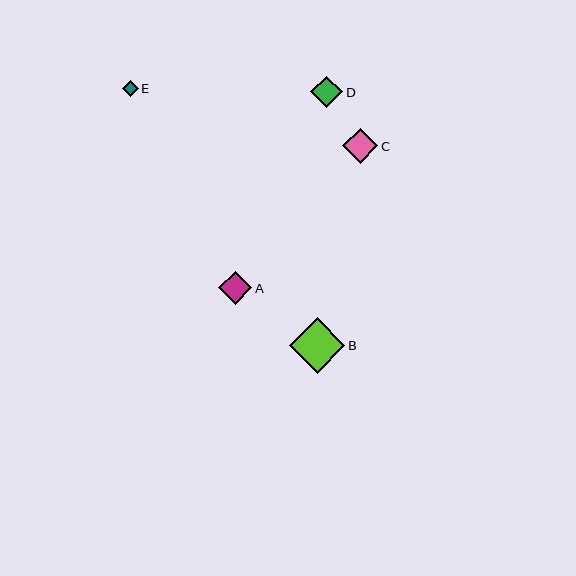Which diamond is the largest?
Diamond B is the largest with a size of approximately 55 pixels.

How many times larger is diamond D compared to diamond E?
Diamond D is approximately 2.0 times the size of diamond E.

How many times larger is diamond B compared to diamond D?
Diamond B is approximately 1.8 times the size of diamond D.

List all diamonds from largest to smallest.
From largest to smallest: B, C, A, D, E.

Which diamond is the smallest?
Diamond E is the smallest with a size of approximately 16 pixels.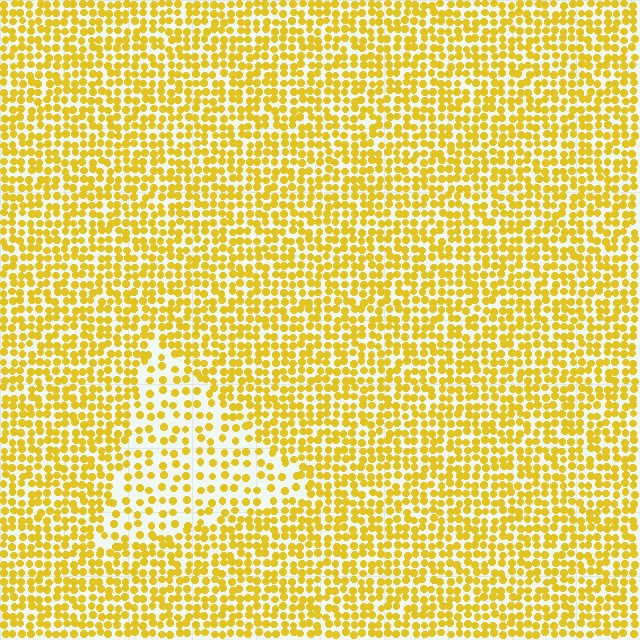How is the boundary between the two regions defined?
The boundary is defined by a change in element density (approximately 1.9x ratio). All elements are the same color, size, and shape.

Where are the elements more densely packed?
The elements are more densely packed outside the triangle boundary.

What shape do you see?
I see a triangle.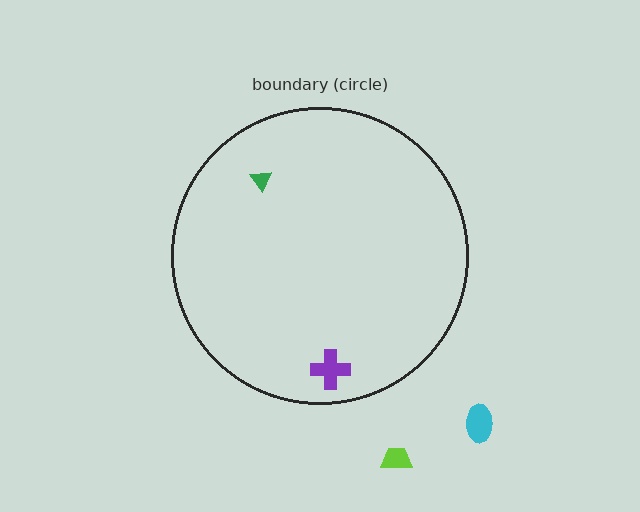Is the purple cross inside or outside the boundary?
Inside.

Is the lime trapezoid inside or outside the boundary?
Outside.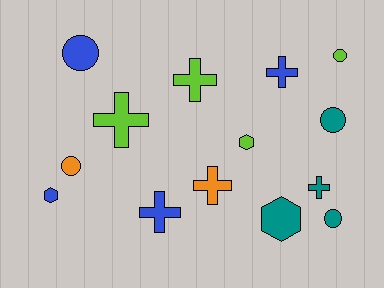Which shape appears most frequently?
Cross, with 6 objects.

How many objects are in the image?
There are 14 objects.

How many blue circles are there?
There is 1 blue circle.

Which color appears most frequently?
Blue, with 4 objects.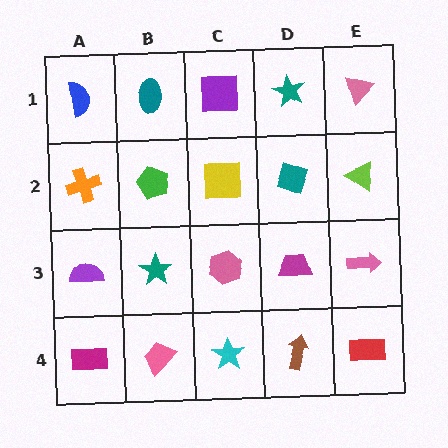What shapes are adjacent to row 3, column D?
A teal diamond (row 2, column D), a brown arrow (row 4, column D), a pink hexagon (row 3, column C), a pink arrow (row 3, column E).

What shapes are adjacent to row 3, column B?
A green pentagon (row 2, column B), a pink trapezoid (row 4, column B), a purple semicircle (row 3, column A), a pink hexagon (row 3, column C).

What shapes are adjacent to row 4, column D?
A magenta trapezoid (row 3, column D), a cyan star (row 4, column C), a red rectangle (row 4, column E).